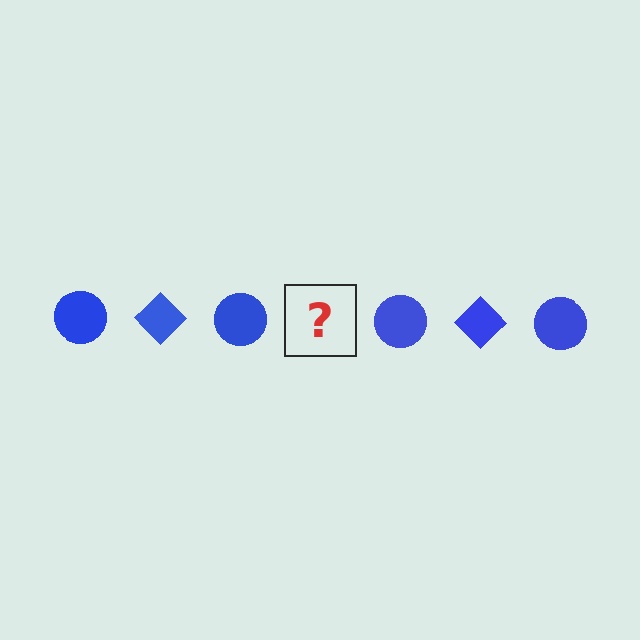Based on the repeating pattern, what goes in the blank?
The blank should be a blue diamond.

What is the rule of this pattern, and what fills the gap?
The rule is that the pattern cycles through circle, diamond shapes in blue. The gap should be filled with a blue diamond.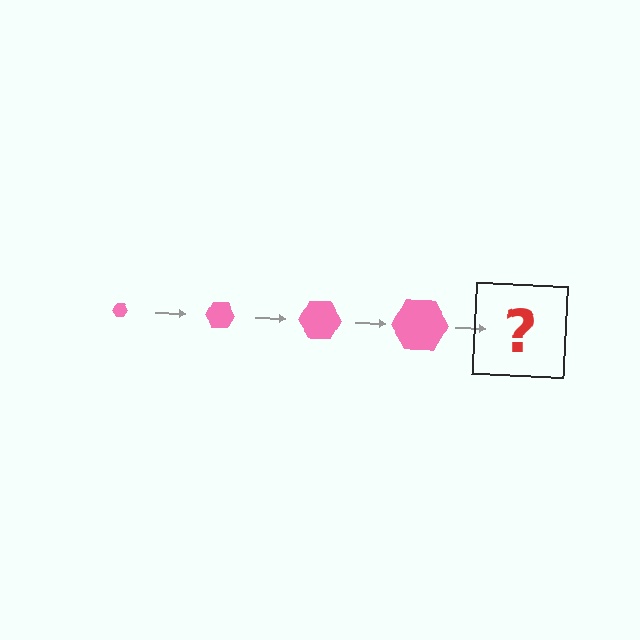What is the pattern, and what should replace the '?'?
The pattern is that the hexagon gets progressively larger each step. The '?' should be a pink hexagon, larger than the previous one.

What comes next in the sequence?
The next element should be a pink hexagon, larger than the previous one.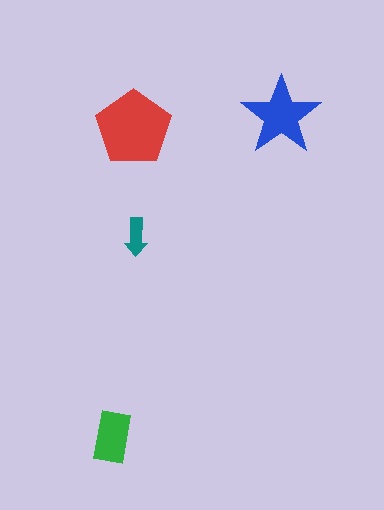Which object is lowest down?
The green rectangle is bottommost.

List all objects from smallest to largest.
The teal arrow, the green rectangle, the blue star, the red pentagon.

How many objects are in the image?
There are 4 objects in the image.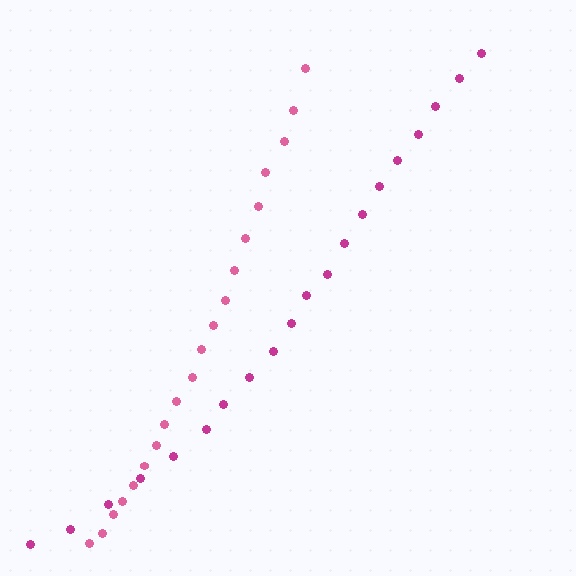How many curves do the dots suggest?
There are 2 distinct paths.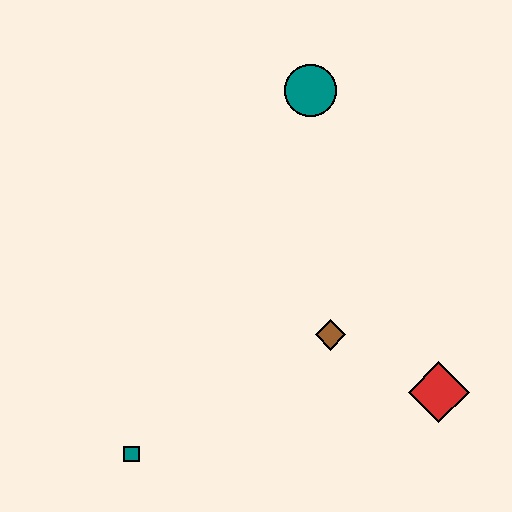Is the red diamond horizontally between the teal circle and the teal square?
No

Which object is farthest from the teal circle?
The teal square is farthest from the teal circle.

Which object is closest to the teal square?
The brown diamond is closest to the teal square.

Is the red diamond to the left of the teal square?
No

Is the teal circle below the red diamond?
No